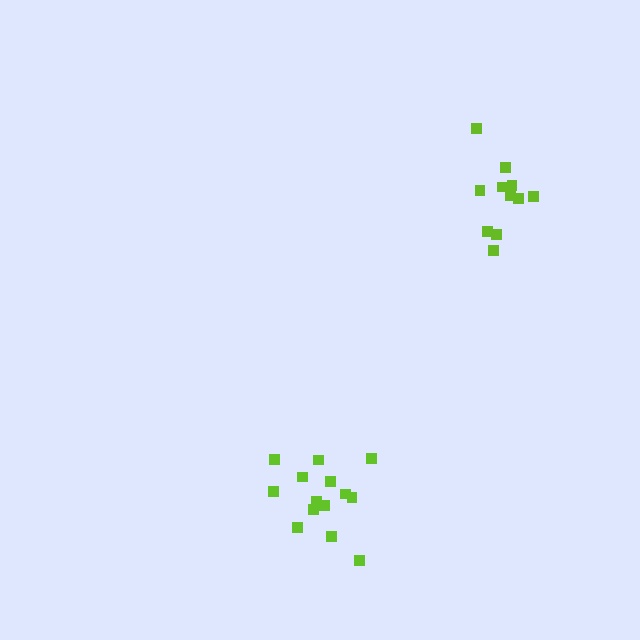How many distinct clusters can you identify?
There are 2 distinct clusters.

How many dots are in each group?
Group 1: 14 dots, Group 2: 11 dots (25 total).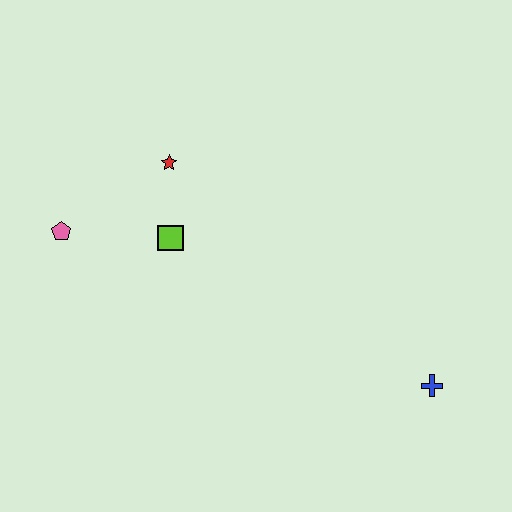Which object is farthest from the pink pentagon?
The blue cross is farthest from the pink pentagon.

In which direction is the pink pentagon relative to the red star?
The pink pentagon is to the left of the red star.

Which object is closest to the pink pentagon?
The lime square is closest to the pink pentagon.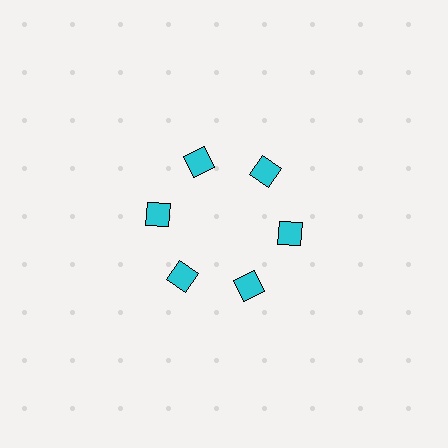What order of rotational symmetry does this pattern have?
This pattern has 6-fold rotational symmetry.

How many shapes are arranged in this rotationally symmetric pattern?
There are 6 shapes, arranged in 6 groups of 1.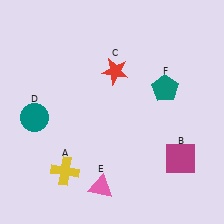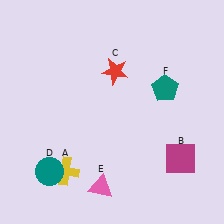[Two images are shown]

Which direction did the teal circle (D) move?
The teal circle (D) moved down.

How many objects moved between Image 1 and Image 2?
1 object moved between the two images.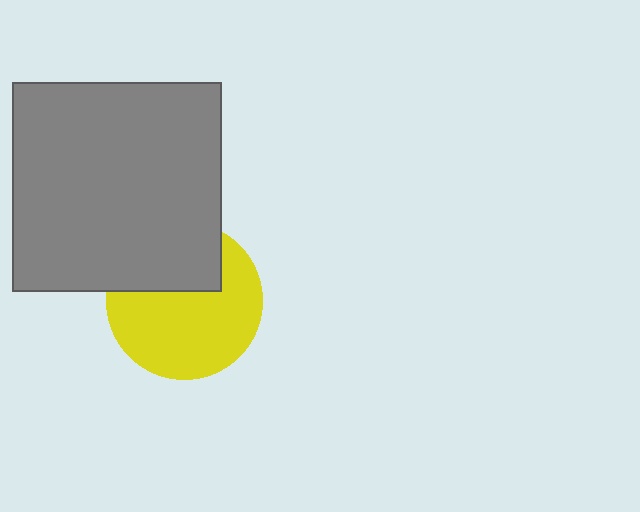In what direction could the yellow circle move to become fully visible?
The yellow circle could move down. That would shift it out from behind the gray square entirely.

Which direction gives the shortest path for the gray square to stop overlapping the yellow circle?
Moving up gives the shortest separation.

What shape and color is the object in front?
The object in front is a gray square.